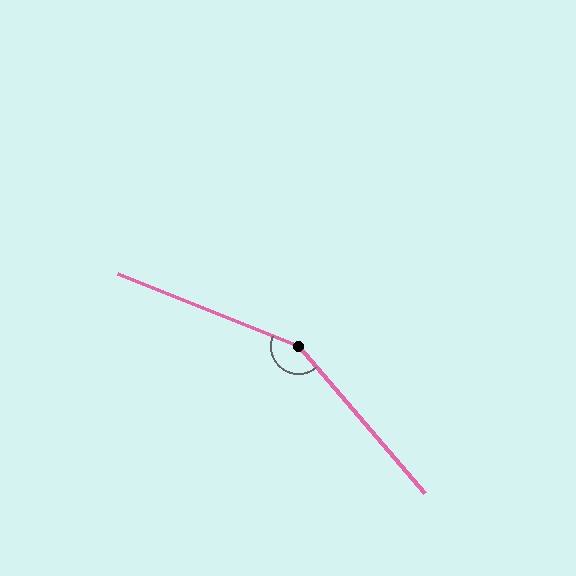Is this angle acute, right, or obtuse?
It is obtuse.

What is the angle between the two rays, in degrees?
Approximately 152 degrees.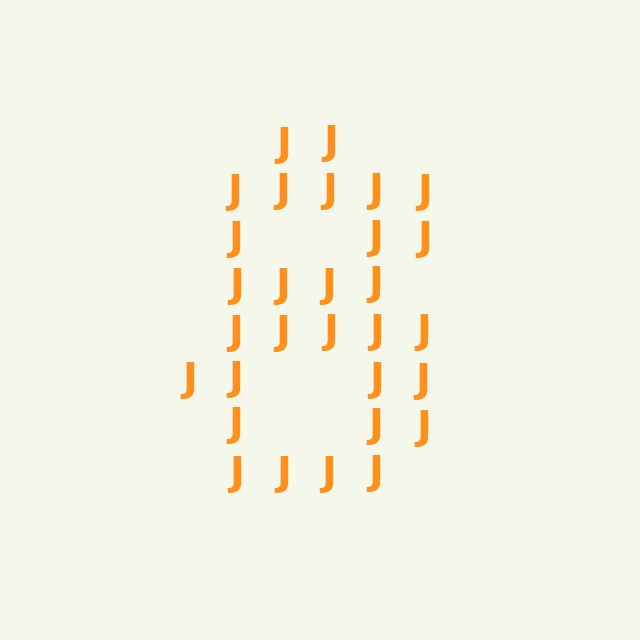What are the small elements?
The small elements are letter J's.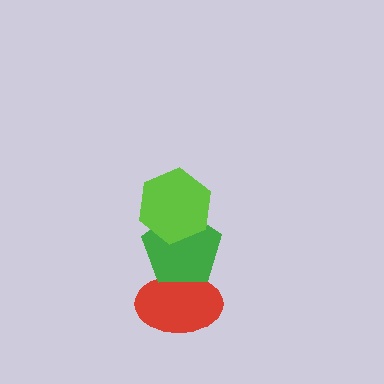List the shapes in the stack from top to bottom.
From top to bottom: the lime hexagon, the green pentagon, the red ellipse.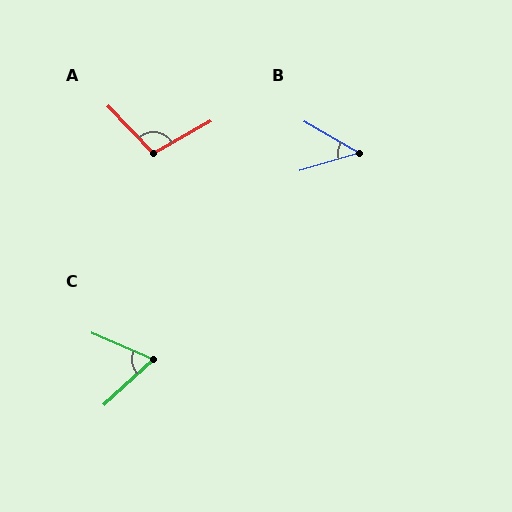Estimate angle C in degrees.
Approximately 65 degrees.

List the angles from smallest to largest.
B (46°), C (65°), A (105°).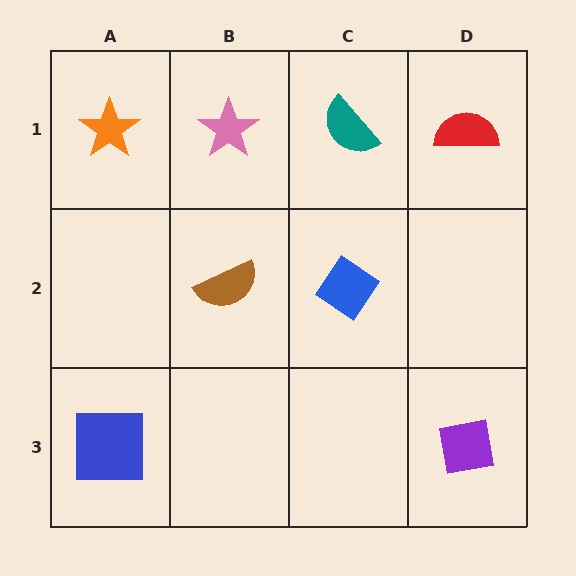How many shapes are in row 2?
2 shapes.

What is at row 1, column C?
A teal semicircle.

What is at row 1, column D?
A red semicircle.